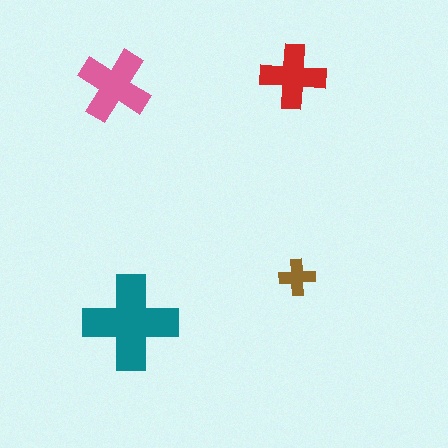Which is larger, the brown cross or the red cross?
The red one.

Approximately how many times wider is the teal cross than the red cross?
About 1.5 times wider.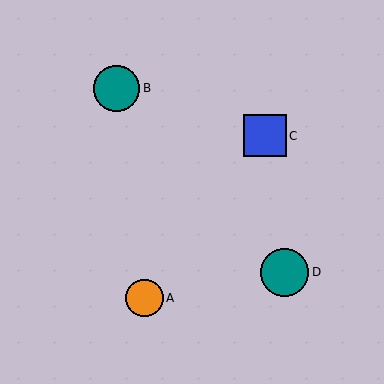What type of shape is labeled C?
Shape C is a blue square.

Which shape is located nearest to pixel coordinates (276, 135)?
The blue square (labeled C) at (265, 136) is nearest to that location.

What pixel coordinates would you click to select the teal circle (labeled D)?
Click at (285, 272) to select the teal circle D.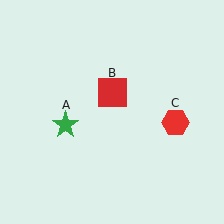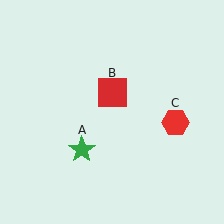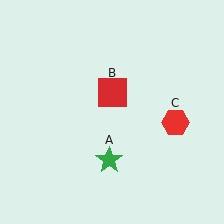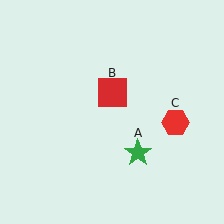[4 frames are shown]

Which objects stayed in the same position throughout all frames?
Red square (object B) and red hexagon (object C) remained stationary.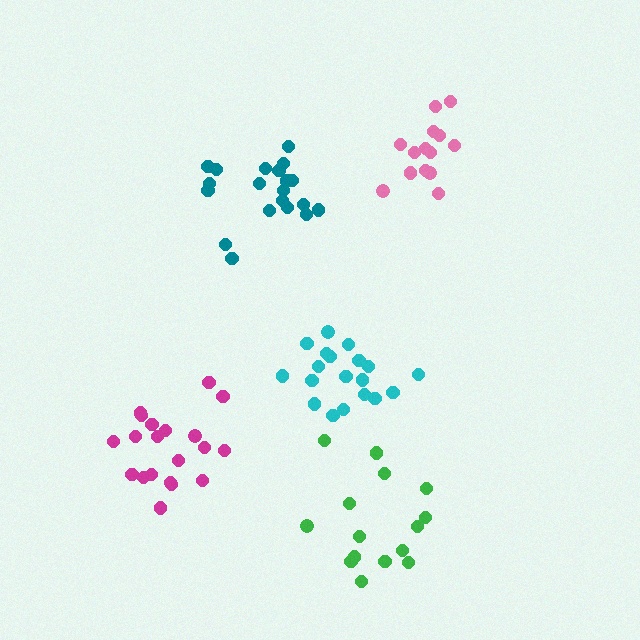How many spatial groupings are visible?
There are 5 spatial groupings.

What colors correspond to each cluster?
The clusters are colored: magenta, green, teal, pink, cyan.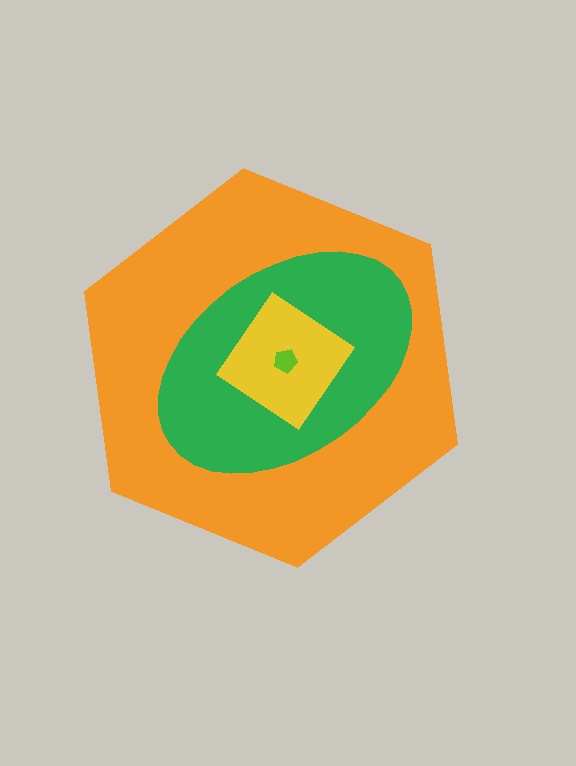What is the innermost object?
The lime pentagon.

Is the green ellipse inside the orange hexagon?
Yes.